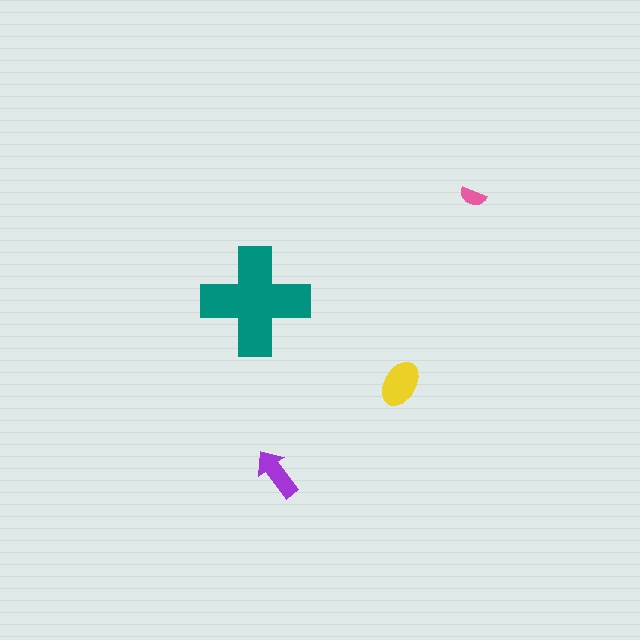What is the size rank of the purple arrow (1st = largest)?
3rd.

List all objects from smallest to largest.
The pink semicircle, the purple arrow, the yellow ellipse, the teal cross.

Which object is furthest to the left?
The teal cross is leftmost.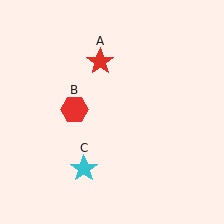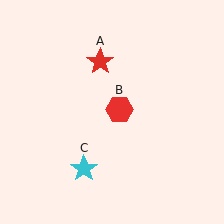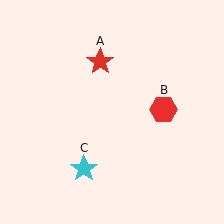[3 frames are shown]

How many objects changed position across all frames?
1 object changed position: red hexagon (object B).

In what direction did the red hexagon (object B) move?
The red hexagon (object B) moved right.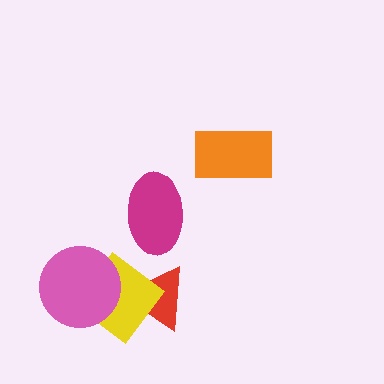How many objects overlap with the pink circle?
1 object overlaps with the pink circle.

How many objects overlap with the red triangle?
1 object overlaps with the red triangle.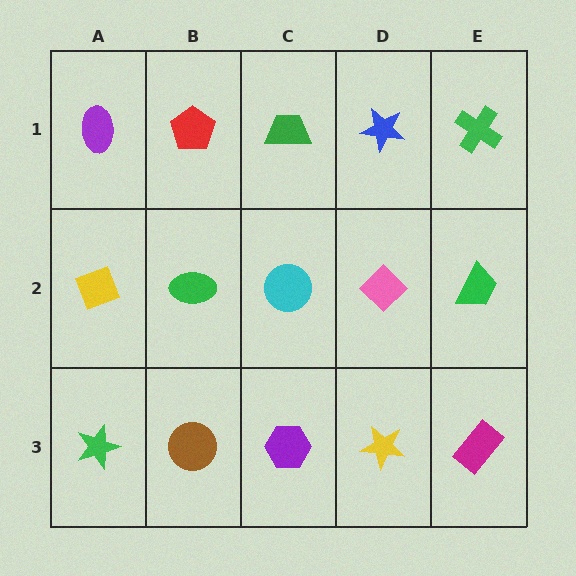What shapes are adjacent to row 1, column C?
A cyan circle (row 2, column C), a red pentagon (row 1, column B), a blue star (row 1, column D).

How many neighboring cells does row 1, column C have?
3.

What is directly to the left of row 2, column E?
A pink diamond.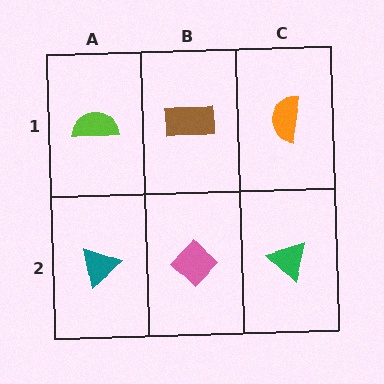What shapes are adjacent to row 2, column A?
A lime semicircle (row 1, column A), a pink diamond (row 2, column B).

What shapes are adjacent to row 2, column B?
A brown rectangle (row 1, column B), a teal triangle (row 2, column A), a green triangle (row 2, column C).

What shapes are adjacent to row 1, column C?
A green triangle (row 2, column C), a brown rectangle (row 1, column B).